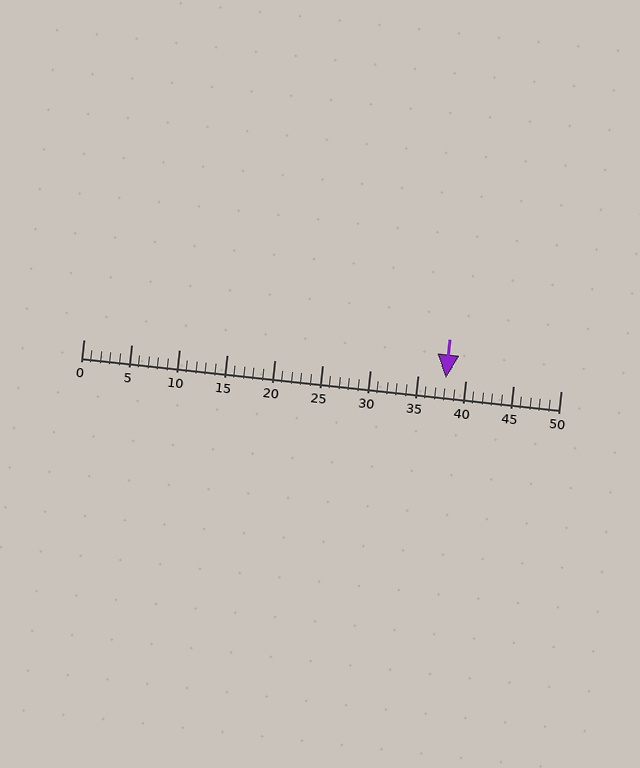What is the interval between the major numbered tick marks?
The major tick marks are spaced 5 units apart.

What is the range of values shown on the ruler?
The ruler shows values from 0 to 50.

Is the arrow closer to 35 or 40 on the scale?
The arrow is closer to 40.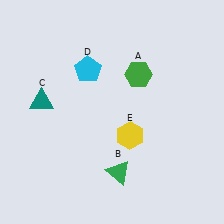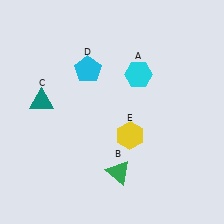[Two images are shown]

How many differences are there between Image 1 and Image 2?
There is 1 difference between the two images.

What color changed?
The hexagon (A) changed from green in Image 1 to cyan in Image 2.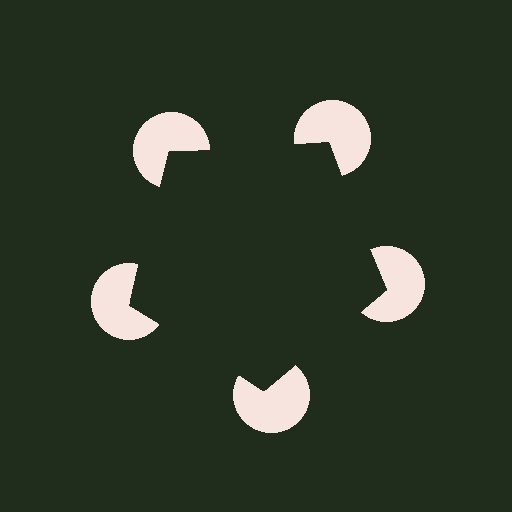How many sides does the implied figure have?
5 sides.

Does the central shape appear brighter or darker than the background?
It typically appears slightly darker than the background, even though no actual brightness change is drawn.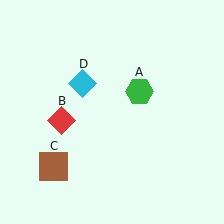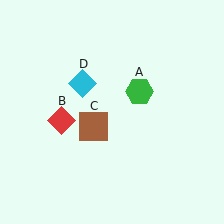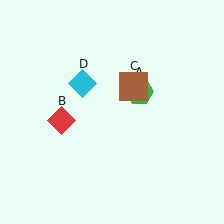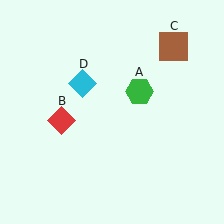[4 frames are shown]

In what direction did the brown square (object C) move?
The brown square (object C) moved up and to the right.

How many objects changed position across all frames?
1 object changed position: brown square (object C).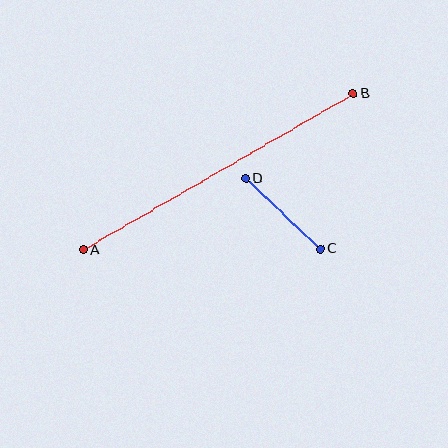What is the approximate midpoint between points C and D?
The midpoint is at approximately (283, 214) pixels.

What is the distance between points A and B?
The distance is approximately 312 pixels.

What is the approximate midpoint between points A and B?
The midpoint is at approximately (218, 172) pixels.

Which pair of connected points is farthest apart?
Points A and B are farthest apart.